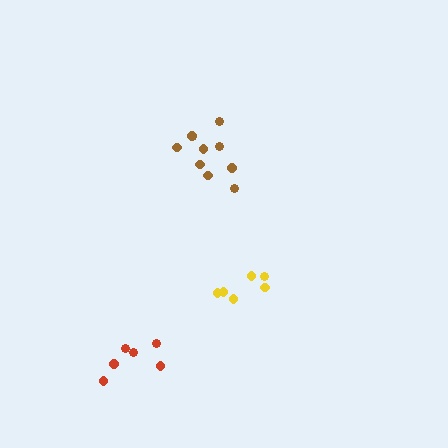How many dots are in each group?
Group 1: 10 dots, Group 2: 6 dots, Group 3: 6 dots (22 total).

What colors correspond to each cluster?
The clusters are colored: brown, yellow, red.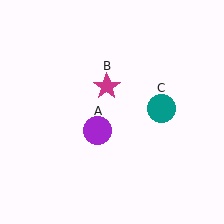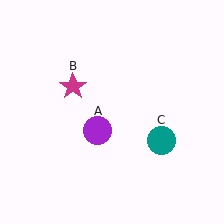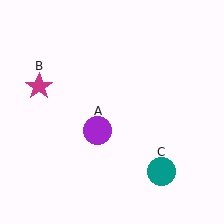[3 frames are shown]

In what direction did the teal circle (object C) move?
The teal circle (object C) moved down.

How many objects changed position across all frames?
2 objects changed position: magenta star (object B), teal circle (object C).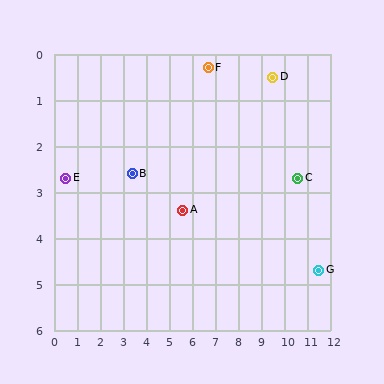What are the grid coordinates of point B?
Point B is at approximately (3.4, 2.6).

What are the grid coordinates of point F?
Point F is at approximately (6.7, 0.3).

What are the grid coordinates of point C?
Point C is at approximately (10.6, 2.7).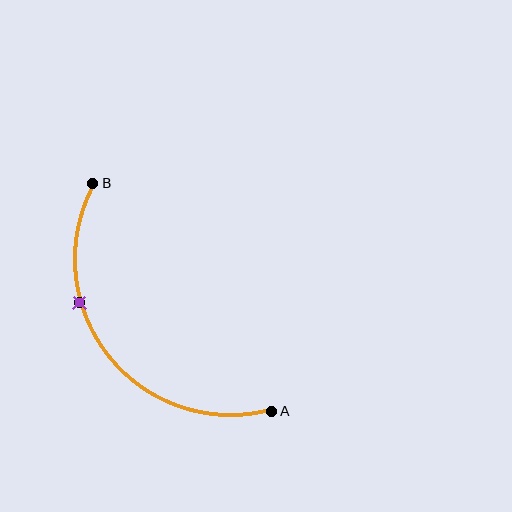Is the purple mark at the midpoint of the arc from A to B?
No. The purple mark lies on the arc but is closer to endpoint B. The arc midpoint would be at the point on the curve equidistant along the arc from both A and B.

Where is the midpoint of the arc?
The arc midpoint is the point on the curve farthest from the straight line joining A and B. It sits below and to the left of that line.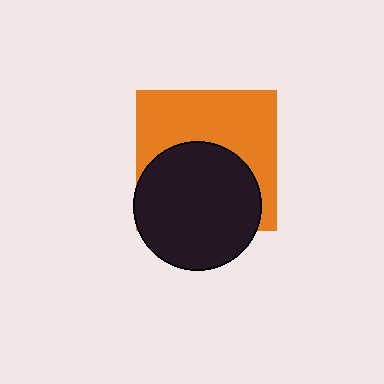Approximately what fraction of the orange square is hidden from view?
Roughly 48% of the orange square is hidden behind the black circle.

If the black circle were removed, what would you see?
You would see the complete orange square.